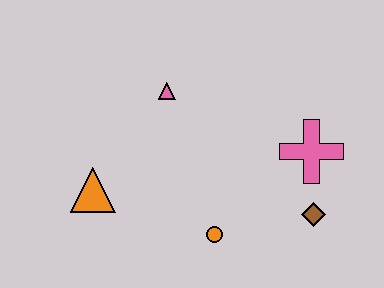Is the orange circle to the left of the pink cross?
Yes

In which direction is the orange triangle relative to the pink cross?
The orange triangle is to the left of the pink cross.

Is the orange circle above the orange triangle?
No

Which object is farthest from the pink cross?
The orange triangle is farthest from the pink cross.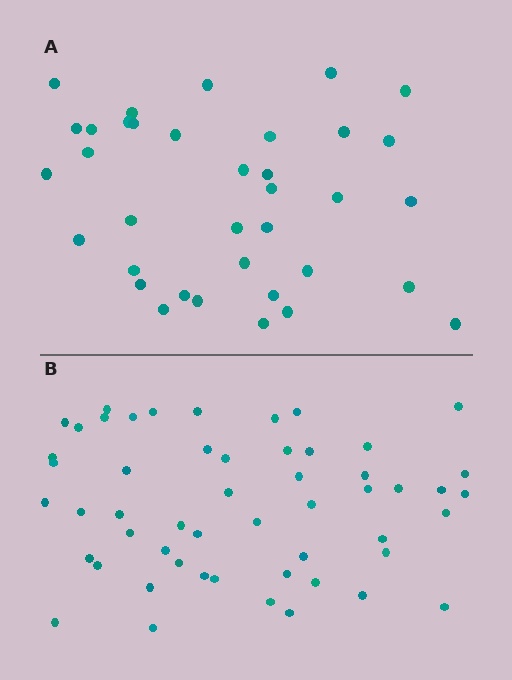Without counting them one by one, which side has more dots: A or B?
Region B (the bottom region) has more dots.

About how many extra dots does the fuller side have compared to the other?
Region B has approximately 15 more dots than region A.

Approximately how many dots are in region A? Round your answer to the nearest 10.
About 40 dots. (The exact count is 36, which rounds to 40.)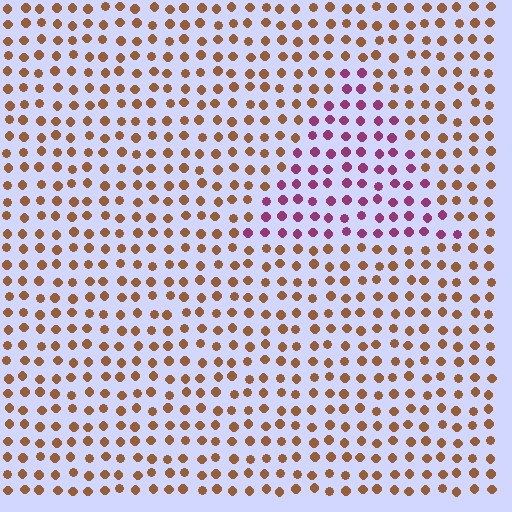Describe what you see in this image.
The image is filled with small brown elements in a uniform arrangement. A triangle-shaped region is visible where the elements are tinted to a slightly different hue, forming a subtle color boundary.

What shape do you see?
I see a triangle.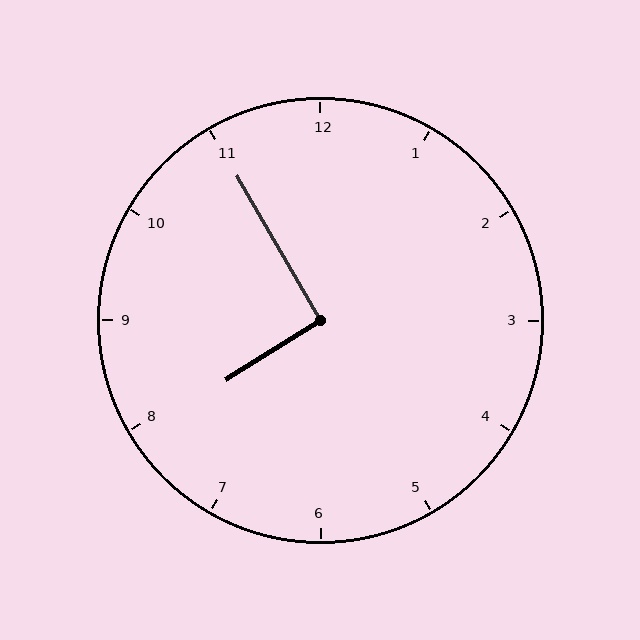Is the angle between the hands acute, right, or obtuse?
It is right.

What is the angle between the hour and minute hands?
Approximately 92 degrees.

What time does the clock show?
7:55.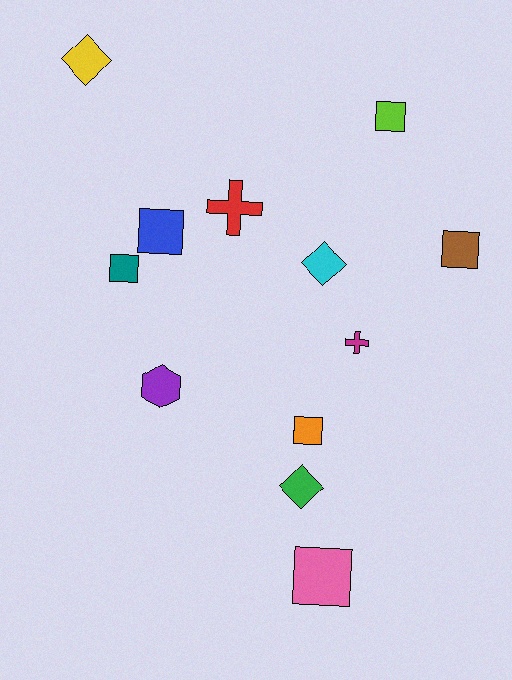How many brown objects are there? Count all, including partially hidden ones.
There is 1 brown object.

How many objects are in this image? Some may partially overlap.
There are 12 objects.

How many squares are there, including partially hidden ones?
There are 6 squares.